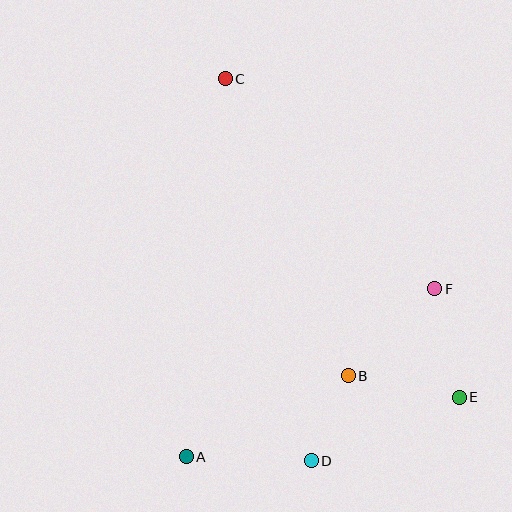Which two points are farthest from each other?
Points C and E are farthest from each other.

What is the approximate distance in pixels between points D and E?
The distance between D and E is approximately 161 pixels.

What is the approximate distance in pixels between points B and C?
The distance between B and C is approximately 321 pixels.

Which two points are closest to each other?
Points B and D are closest to each other.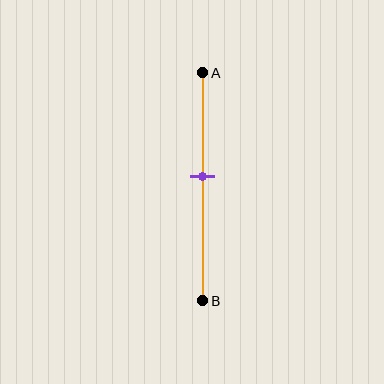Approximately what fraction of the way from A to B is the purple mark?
The purple mark is approximately 45% of the way from A to B.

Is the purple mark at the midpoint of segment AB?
No, the mark is at about 45% from A, not at the 50% midpoint.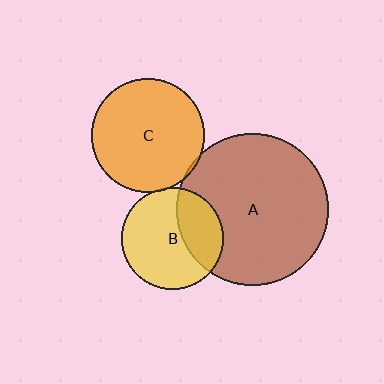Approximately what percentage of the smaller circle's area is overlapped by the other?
Approximately 30%.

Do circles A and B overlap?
Yes.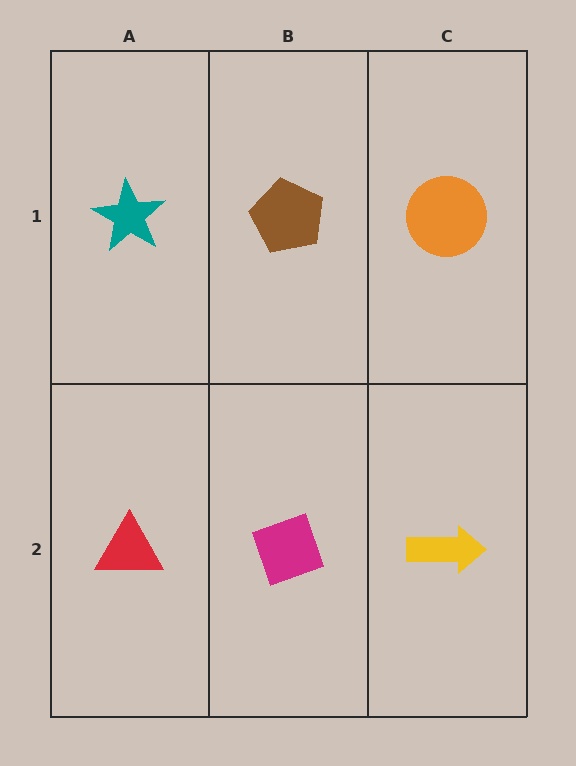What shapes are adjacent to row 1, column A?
A red triangle (row 2, column A), a brown pentagon (row 1, column B).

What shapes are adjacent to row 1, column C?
A yellow arrow (row 2, column C), a brown pentagon (row 1, column B).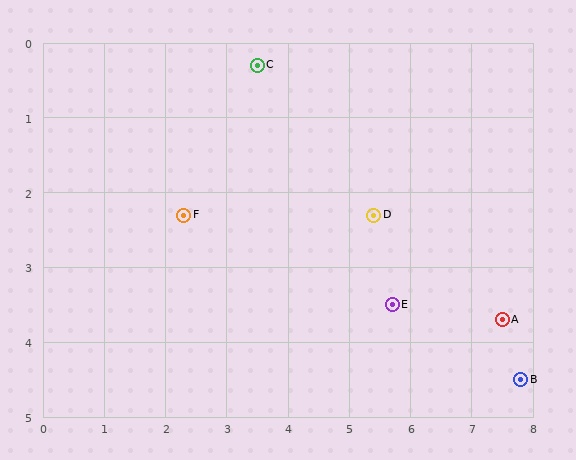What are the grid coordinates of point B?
Point B is at approximately (7.8, 4.5).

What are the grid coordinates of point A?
Point A is at approximately (7.5, 3.7).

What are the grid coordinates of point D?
Point D is at approximately (5.4, 2.3).